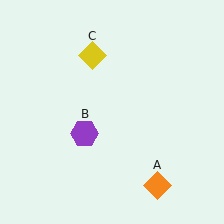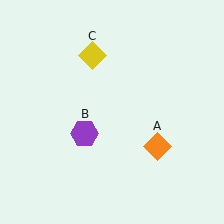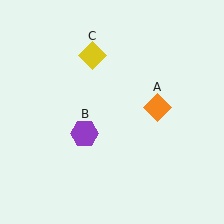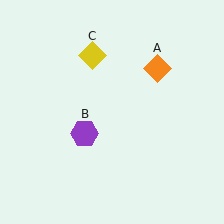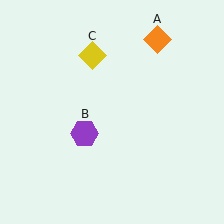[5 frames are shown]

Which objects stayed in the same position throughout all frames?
Purple hexagon (object B) and yellow diamond (object C) remained stationary.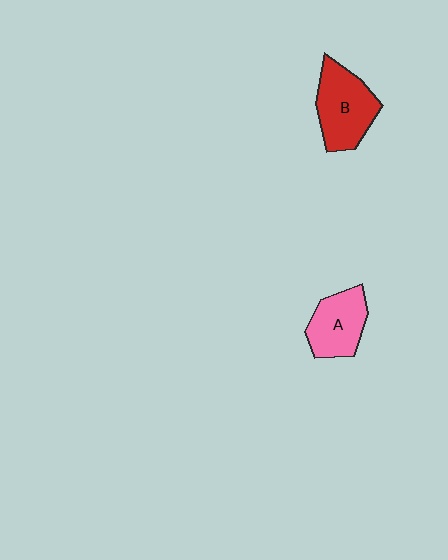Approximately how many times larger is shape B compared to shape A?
Approximately 1.2 times.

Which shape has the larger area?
Shape B (red).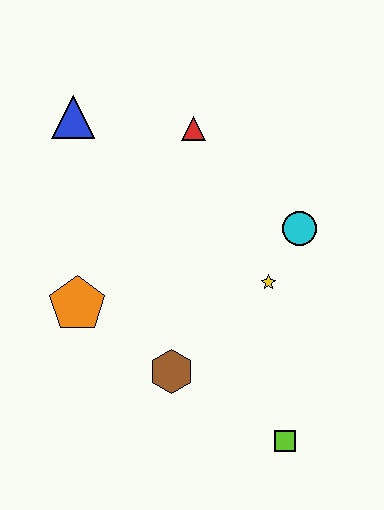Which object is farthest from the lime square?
The blue triangle is farthest from the lime square.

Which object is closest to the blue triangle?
The red triangle is closest to the blue triangle.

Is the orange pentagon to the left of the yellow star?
Yes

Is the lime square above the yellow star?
No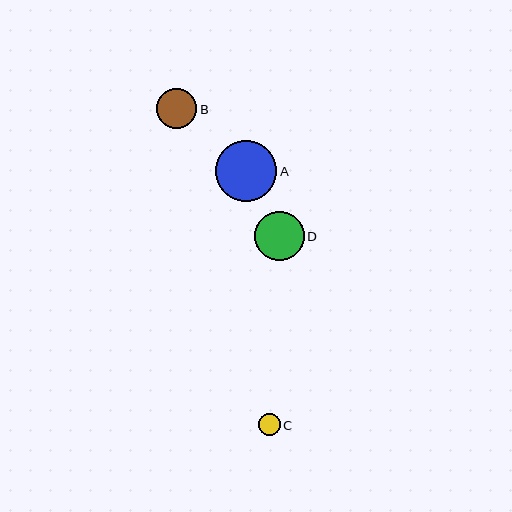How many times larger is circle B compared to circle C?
Circle B is approximately 1.9 times the size of circle C.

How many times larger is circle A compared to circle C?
Circle A is approximately 2.8 times the size of circle C.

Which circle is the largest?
Circle A is the largest with a size of approximately 61 pixels.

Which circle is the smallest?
Circle C is the smallest with a size of approximately 22 pixels.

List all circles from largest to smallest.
From largest to smallest: A, D, B, C.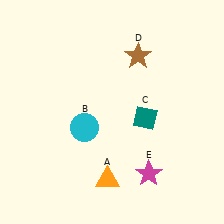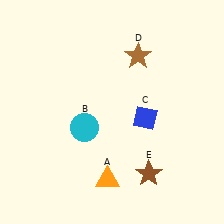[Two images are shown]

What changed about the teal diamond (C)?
In Image 1, C is teal. In Image 2, it changed to blue.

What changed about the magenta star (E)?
In Image 1, E is magenta. In Image 2, it changed to brown.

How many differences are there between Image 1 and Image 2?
There are 2 differences between the two images.